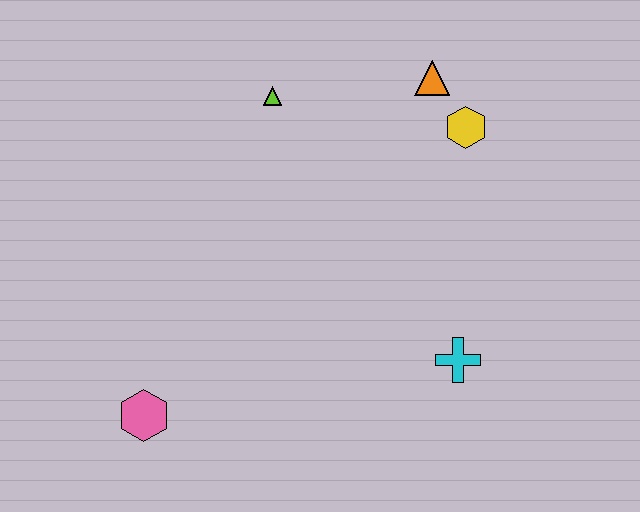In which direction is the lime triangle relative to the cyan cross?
The lime triangle is above the cyan cross.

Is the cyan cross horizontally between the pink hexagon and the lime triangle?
No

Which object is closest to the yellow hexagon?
The orange triangle is closest to the yellow hexagon.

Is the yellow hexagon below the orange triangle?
Yes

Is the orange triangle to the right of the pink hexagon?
Yes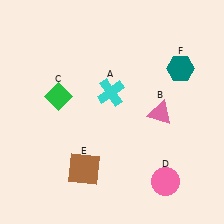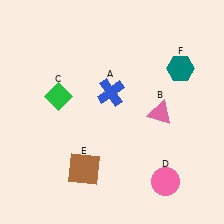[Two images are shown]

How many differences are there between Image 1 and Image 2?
There is 1 difference between the two images.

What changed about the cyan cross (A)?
In Image 1, A is cyan. In Image 2, it changed to blue.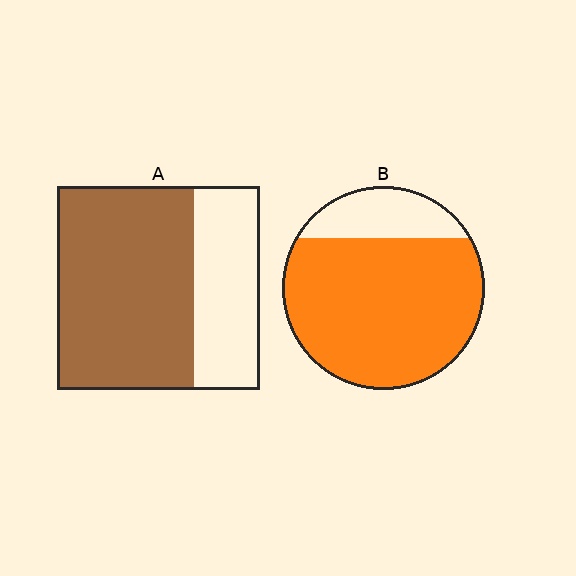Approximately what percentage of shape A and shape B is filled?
A is approximately 65% and B is approximately 80%.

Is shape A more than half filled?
Yes.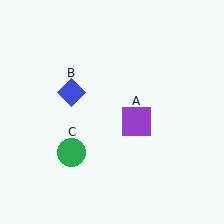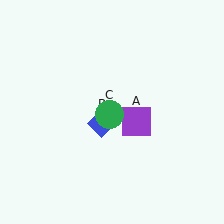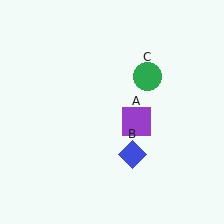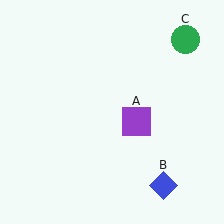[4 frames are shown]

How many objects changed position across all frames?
2 objects changed position: blue diamond (object B), green circle (object C).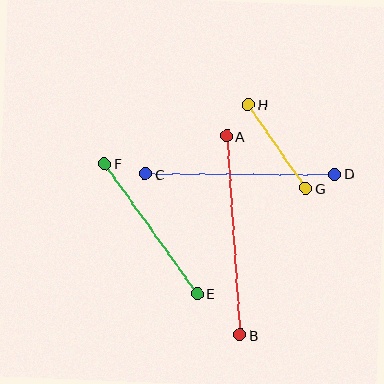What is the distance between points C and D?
The distance is approximately 189 pixels.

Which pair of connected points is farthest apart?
Points A and B are farthest apart.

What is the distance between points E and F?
The distance is approximately 159 pixels.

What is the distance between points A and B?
The distance is approximately 199 pixels.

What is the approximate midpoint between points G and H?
The midpoint is at approximately (277, 146) pixels.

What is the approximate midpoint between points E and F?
The midpoint is at approximately (151, 229) pixels.